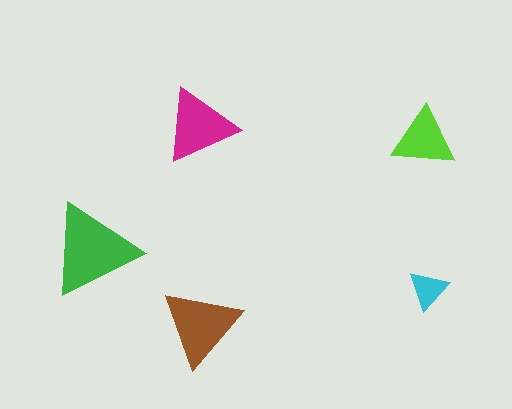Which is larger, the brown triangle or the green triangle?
The green one.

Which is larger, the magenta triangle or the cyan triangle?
The magenta one.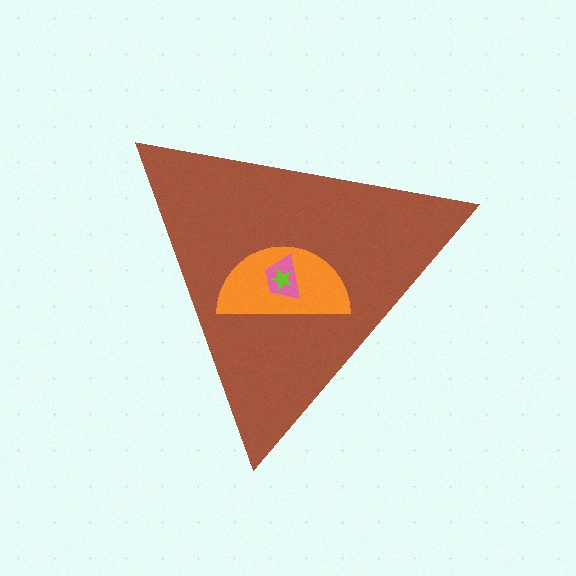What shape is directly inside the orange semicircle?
The pink trapezoid.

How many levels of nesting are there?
4.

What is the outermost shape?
The brown triangle.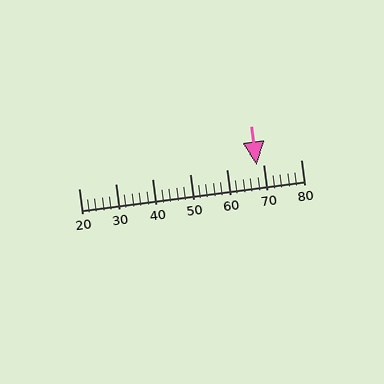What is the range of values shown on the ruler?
The ruler shows values from 20 to 80.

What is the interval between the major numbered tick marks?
The major tick marks are spaced 10 units apart.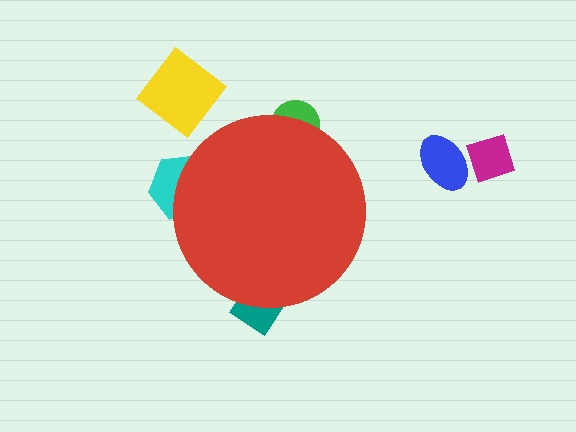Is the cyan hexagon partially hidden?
Yes, the cyan hexagon is partially hidden behind the red circle.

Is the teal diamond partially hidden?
Yes, the teal diamond is partially hidden behind the red circle.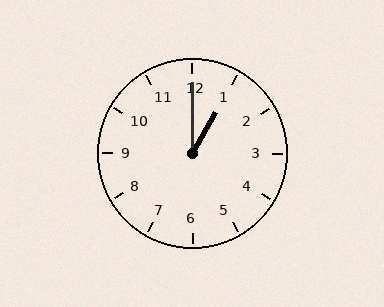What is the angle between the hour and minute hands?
Approximately 30 degrees.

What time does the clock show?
1:00.